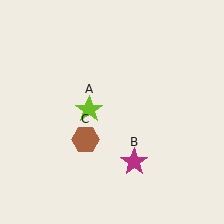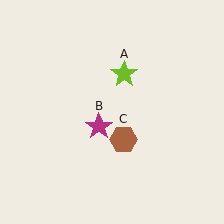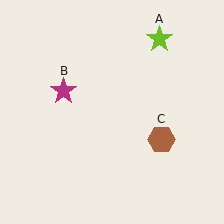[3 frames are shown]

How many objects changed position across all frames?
3 objects changed position: lime star (object A), magenta star (object B), brown hexagon (object C).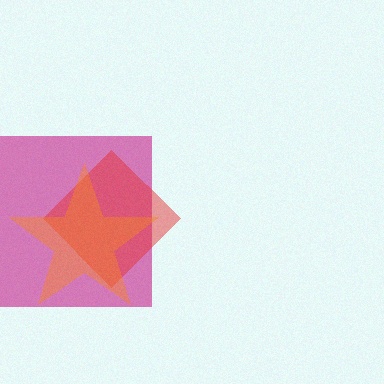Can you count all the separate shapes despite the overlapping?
Yes, there are 3 separate shapes.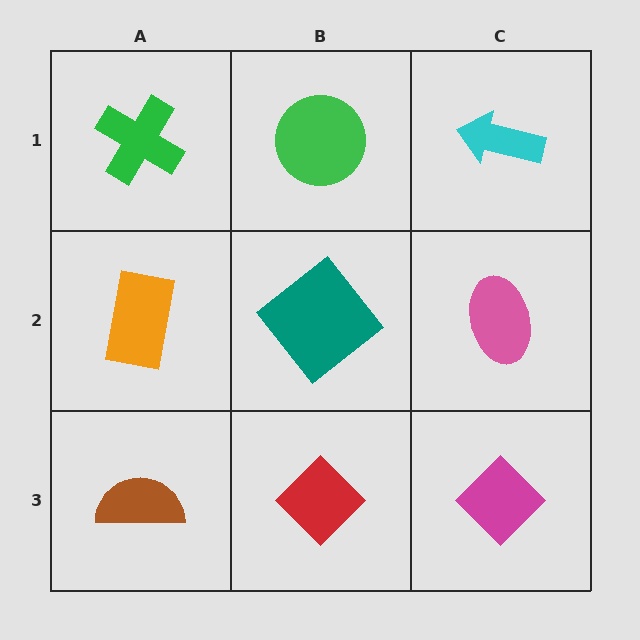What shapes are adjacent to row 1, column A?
An orange rectangle (row 2, column A), a green circle (row 1, column B).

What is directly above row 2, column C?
A cyan arrow.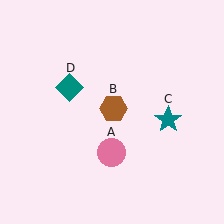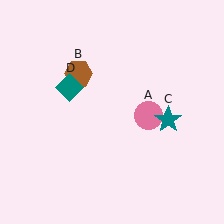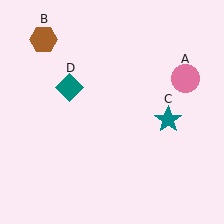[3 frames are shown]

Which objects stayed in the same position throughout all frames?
Teal star (object C) and teal diamond (object D) remained stationary.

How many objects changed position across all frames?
2 objects changed position: pink circle (object A), brown hexagon (object B).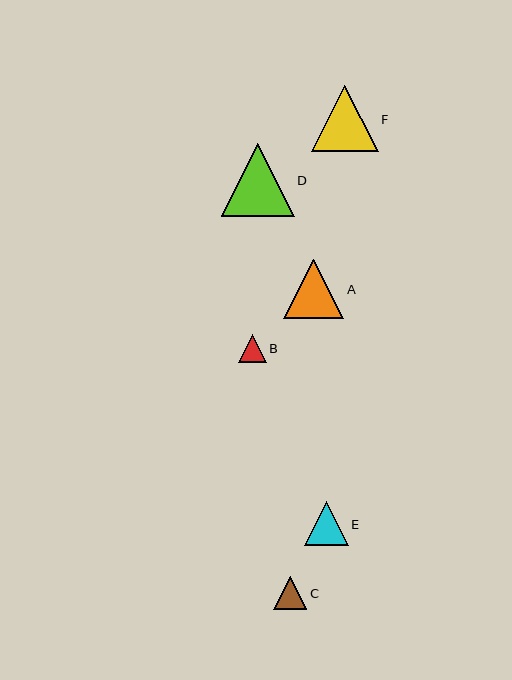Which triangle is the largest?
Triangle D is the largest with a size of approximately 73 pixels.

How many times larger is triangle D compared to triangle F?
Triangle D is approximately 1.1 times the size of triangle F.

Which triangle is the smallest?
Triangle B is the smallest with a size of approximately 28 pixels.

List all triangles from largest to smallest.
From largest to smallest: D, F, A, E, C, B.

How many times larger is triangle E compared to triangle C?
Triangle E is approximately 1.3 times the size of triangle C.